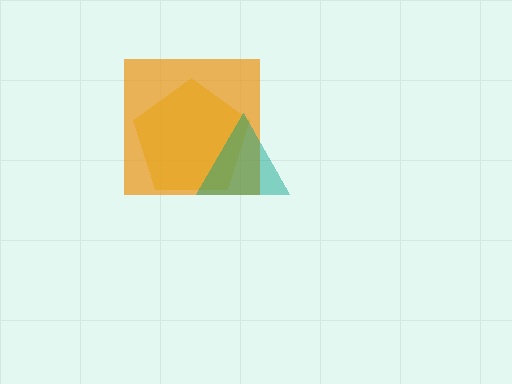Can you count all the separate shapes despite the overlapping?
Yes, there are 3 separate shapes.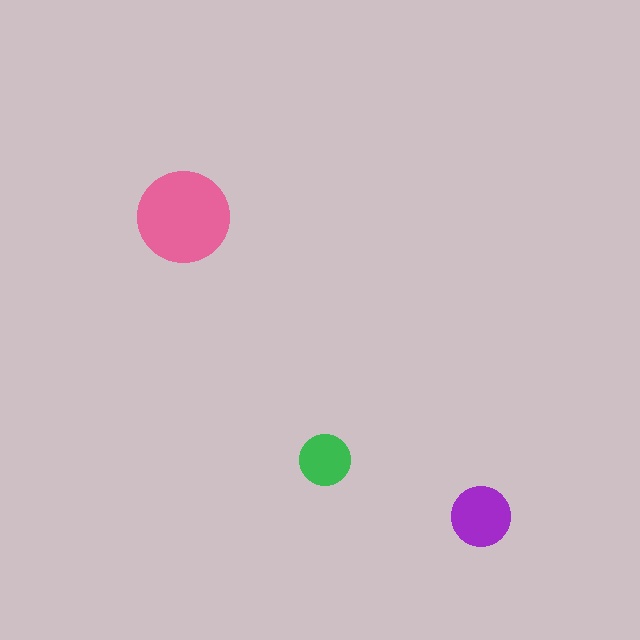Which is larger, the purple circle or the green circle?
The purple one.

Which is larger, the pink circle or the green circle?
The pink one.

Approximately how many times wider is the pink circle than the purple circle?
About 1.5 times wider.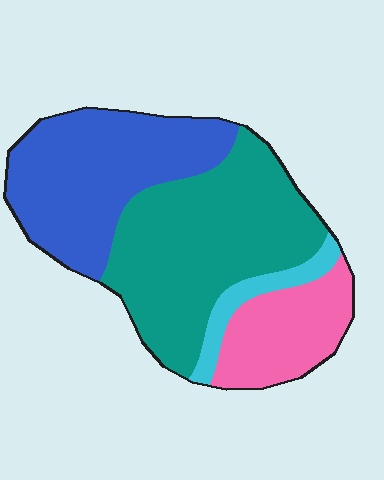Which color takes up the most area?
Teal, at roughly 40%.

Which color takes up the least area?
Cyan, at roughly 5%.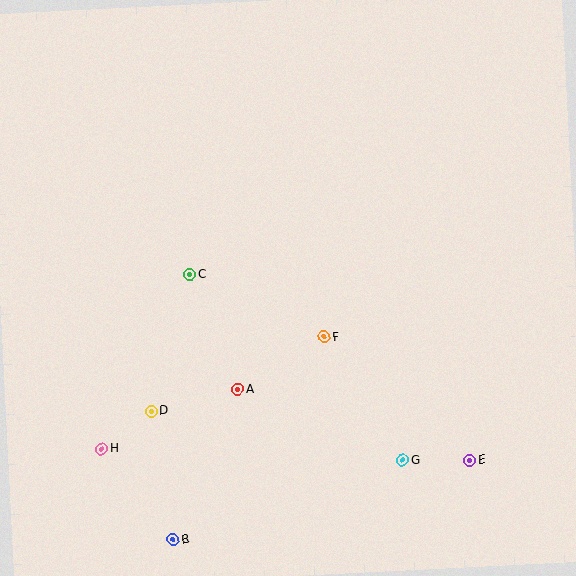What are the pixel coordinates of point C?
Point C is at (190, 275).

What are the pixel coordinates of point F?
Point F is at (324, 337).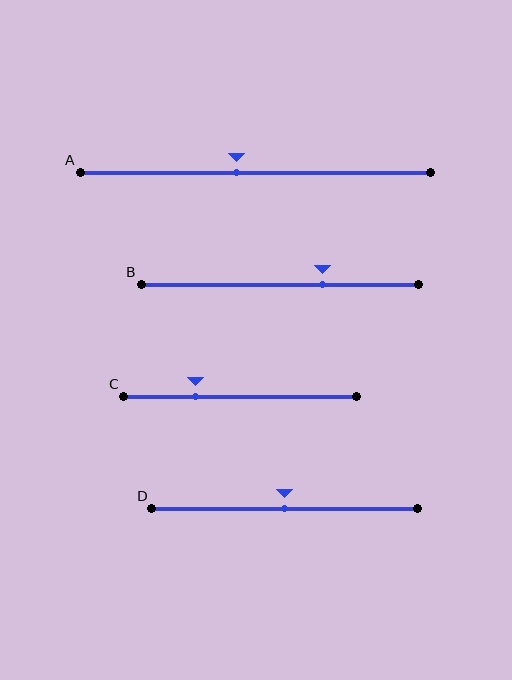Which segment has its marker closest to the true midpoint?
Segment D has its marker closest to the true midpoint.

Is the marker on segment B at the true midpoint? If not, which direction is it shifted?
No, the marker on segment B is shifted to the right by about 15% of the segment length.